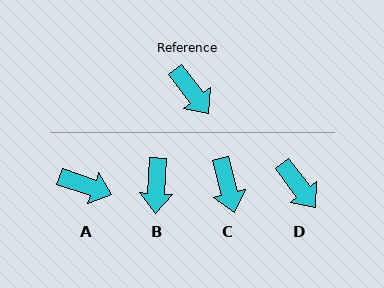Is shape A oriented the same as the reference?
No, it is off by about 34 degrees.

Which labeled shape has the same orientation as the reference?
D.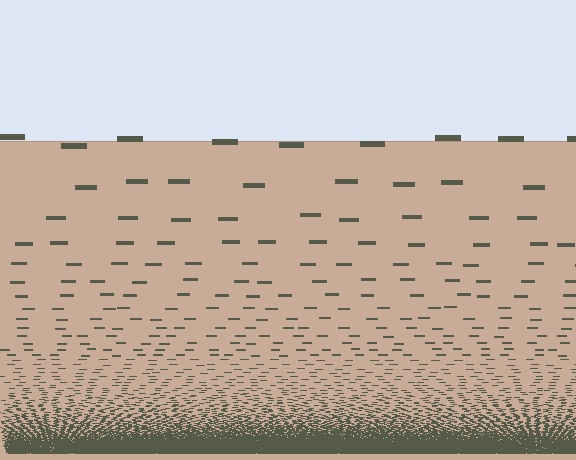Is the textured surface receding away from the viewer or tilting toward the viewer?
The surface appears to tilt toward the viewer. Texture elements get larger and sparser toward the top.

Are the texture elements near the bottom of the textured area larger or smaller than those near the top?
Smaller. The gradient is inverted — elements near the bottom are smaller and denser.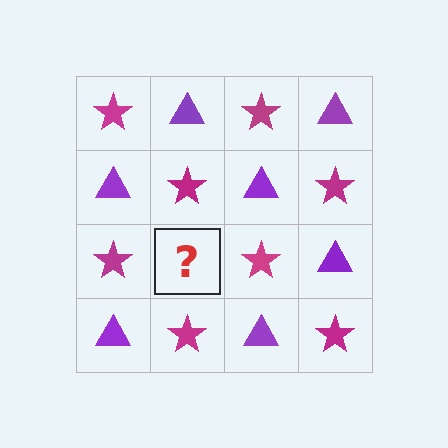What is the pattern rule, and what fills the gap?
The rule is that it alternates magenta star and purple triangle in a checkerboard pattern. The gap should be filled with a purple triangle.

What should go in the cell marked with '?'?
The missing cell should contain a purple triangle.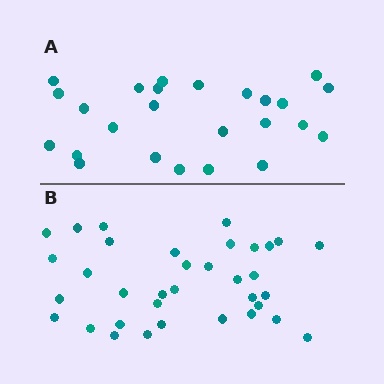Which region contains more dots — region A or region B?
Region B (the bottom region) has more dots.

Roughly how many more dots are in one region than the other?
Region B has roughly 10 or so more dots than region A.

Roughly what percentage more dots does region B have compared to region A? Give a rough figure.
About 40% more.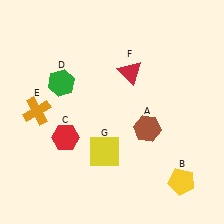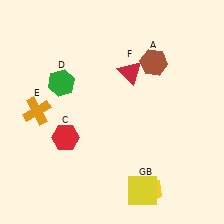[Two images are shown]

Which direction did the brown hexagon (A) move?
The brown hexagon (A) moved up.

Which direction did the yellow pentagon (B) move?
The yellow pentagon (B) moved left.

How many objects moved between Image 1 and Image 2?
3 objects moved between the two images.